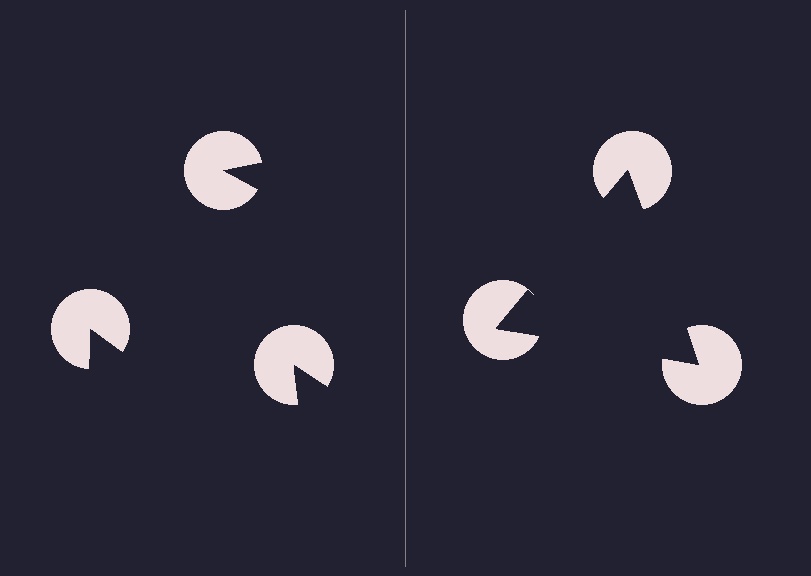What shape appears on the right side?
An illusory triangle.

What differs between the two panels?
The pac-man discs are positioned identically on both sides; only the wedge orientations differ. On the right they align to a triangle; on the left they are misaligned.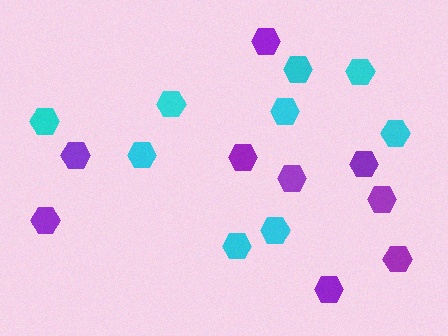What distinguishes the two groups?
There are 2 groups: one group of cyan hexagons (9) and one group of purple hexagons (9).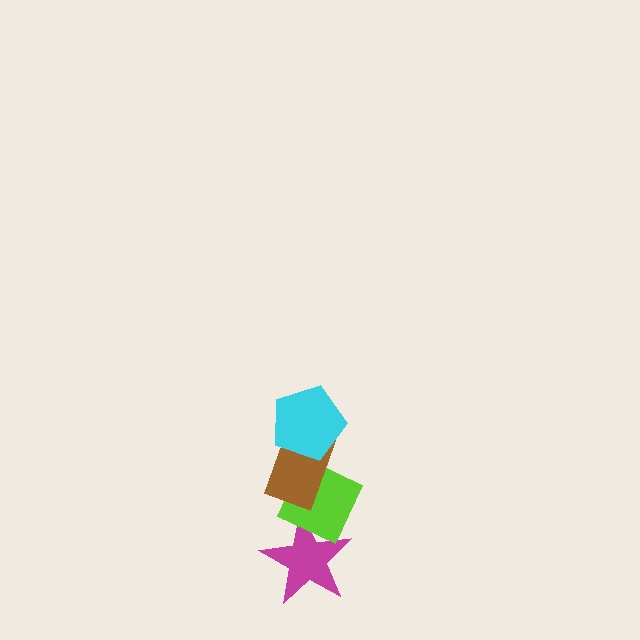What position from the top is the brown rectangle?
The brown rectangle is 2nd from the top.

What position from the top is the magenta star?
The magenta star is 4th from the top.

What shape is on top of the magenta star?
The lime diamond is on top of the magenta star.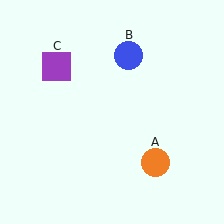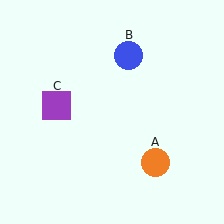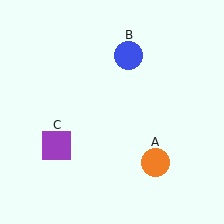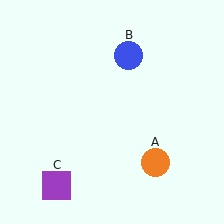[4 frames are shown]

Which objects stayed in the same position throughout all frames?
Orange circle (object A) and blue circle (object B) remained stationary.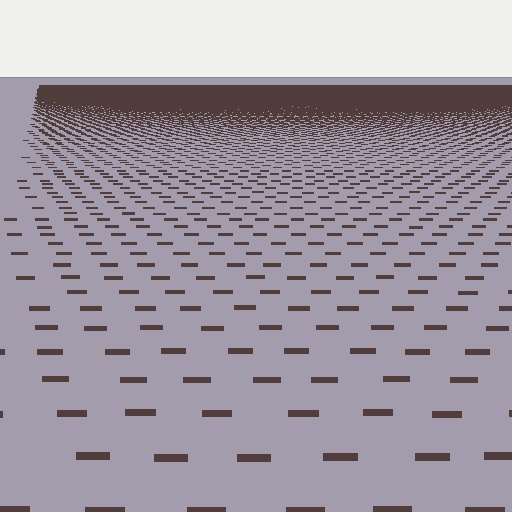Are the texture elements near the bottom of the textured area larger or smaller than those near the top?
Larger. Near the bottom, elements are closer to the viewer and appear at a bigger on-screen size.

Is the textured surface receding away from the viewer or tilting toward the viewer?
The surface is receding away from the viewer. Texture elements get smaller and denser toward the top.